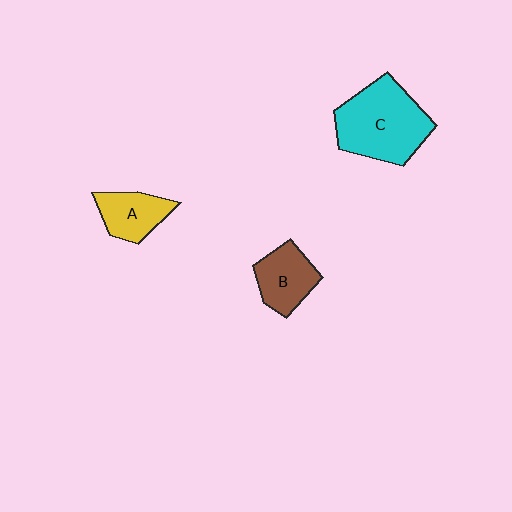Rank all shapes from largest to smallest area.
From largest to smallest: C (cyan), B (brown), A (yellow).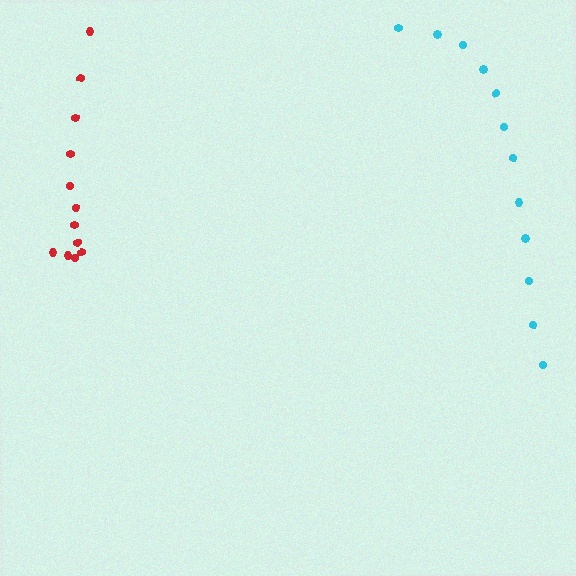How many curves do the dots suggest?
There are 2 distinct paths.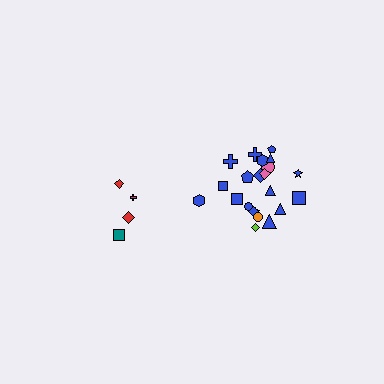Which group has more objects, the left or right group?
The right group.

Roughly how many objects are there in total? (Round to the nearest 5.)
Roughly 25 objects in total.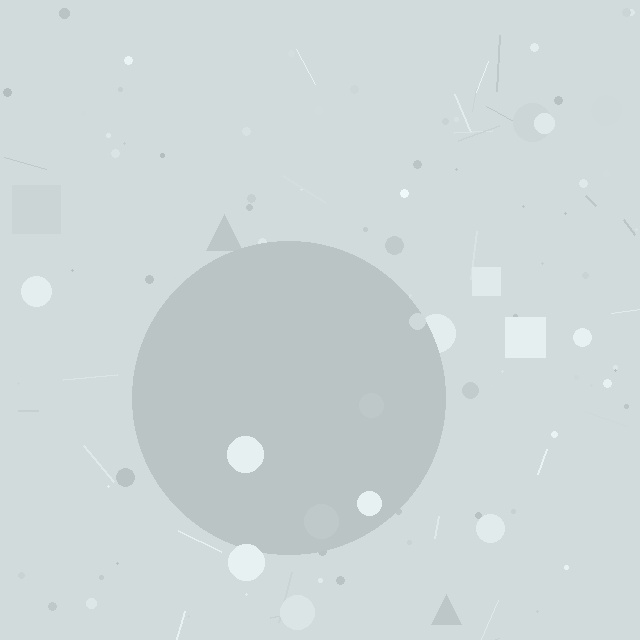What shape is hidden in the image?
A circle is hidden in the image.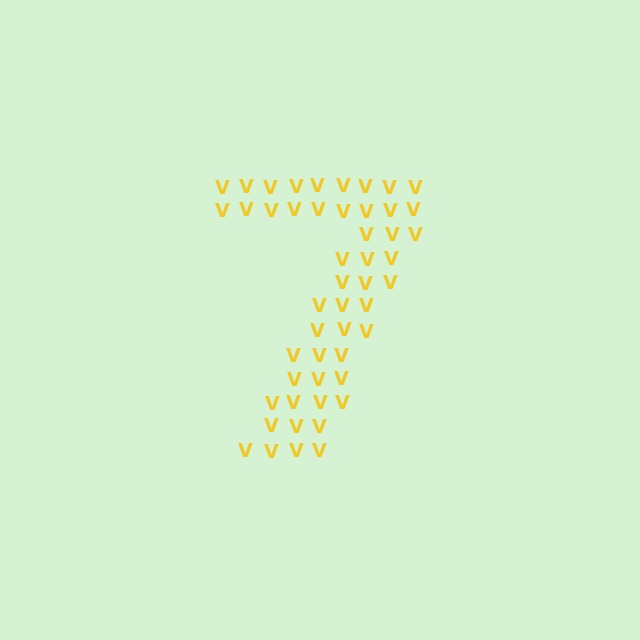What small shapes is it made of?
It is made of small letter V's.